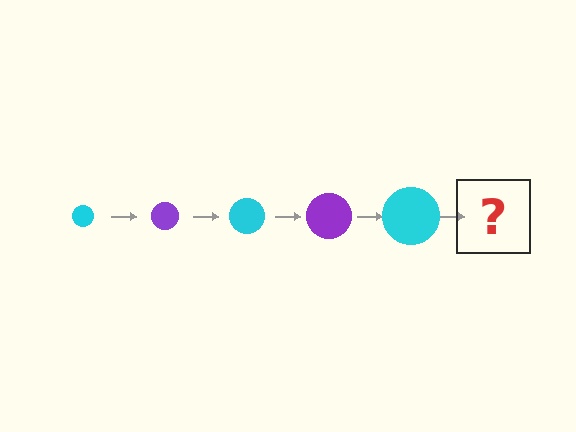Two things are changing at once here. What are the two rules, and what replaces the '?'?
The two rules are that the circle grows larger each step and the color cycles through cyan and purple. The '?' should be a purple circle, larger than the previous one.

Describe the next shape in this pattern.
It should be a purple circle, larger than the previous one.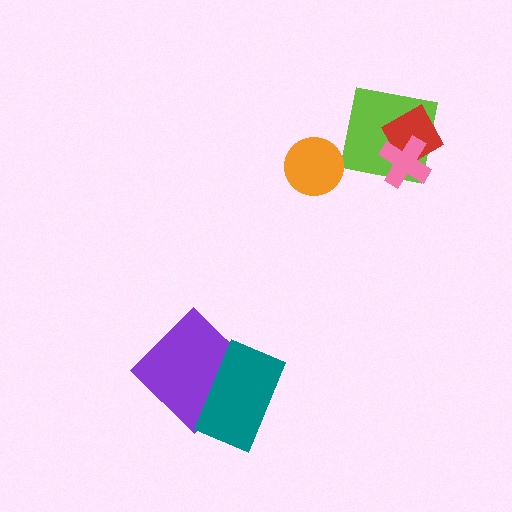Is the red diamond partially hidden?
Yes, it is partially covered by another shape.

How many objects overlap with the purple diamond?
1 object overlaps with the purple diamond.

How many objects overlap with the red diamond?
2 objects overlap with the red diamond.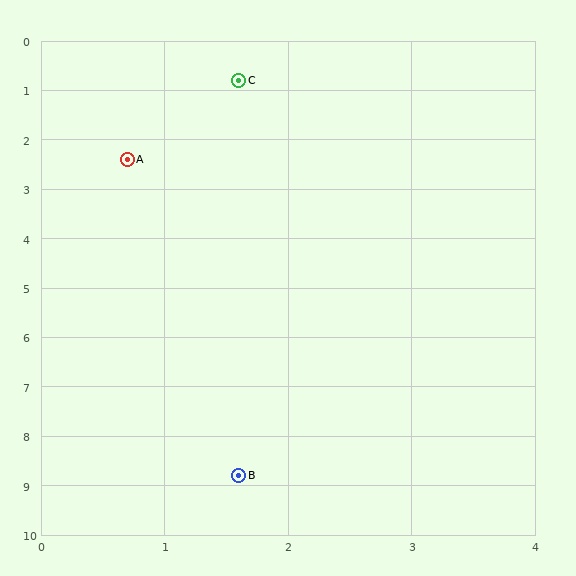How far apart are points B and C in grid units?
Points B and C are about 8.0 grid units apart.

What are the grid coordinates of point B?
Point B is at approximately (1.6, 8.8).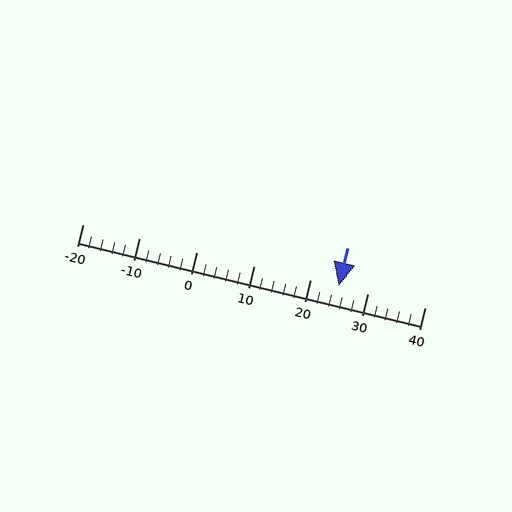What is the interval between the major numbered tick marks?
The major tick marks are spaced 10 units apart.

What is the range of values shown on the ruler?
The ruler shows values from -20 to 40.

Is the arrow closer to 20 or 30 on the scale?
The arrow is closer to 20.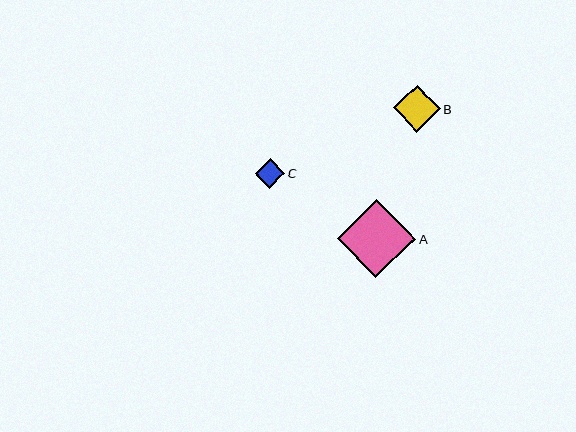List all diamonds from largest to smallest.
From largest to smallest: A, B, C.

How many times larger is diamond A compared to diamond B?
Diamond A is approximately 1.7 times the size of diamond B.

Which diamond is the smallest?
Diamond C is the smallest with a size of approximately 30 pixels.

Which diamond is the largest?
Diamond A is the largest with a size of approximately 79 pixels.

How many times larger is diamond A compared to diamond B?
Diamond A is approximately 1.7 times the size of diamond B.